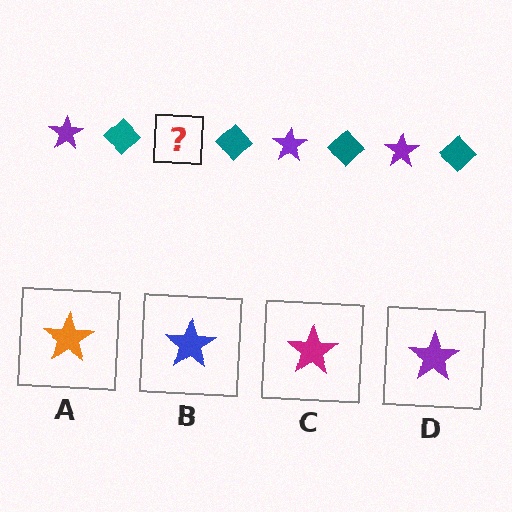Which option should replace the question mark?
Option D.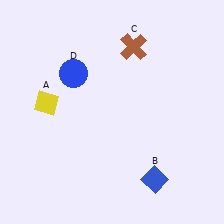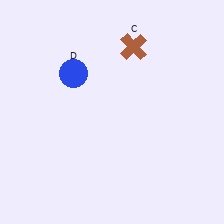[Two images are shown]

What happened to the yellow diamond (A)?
The yellow diamond (A) was removed in Image 2. It was in the top-left area of Image 1.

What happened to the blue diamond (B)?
The blue diamond (B) was removed in Image 2. It was in the bottom-right area of Image 1.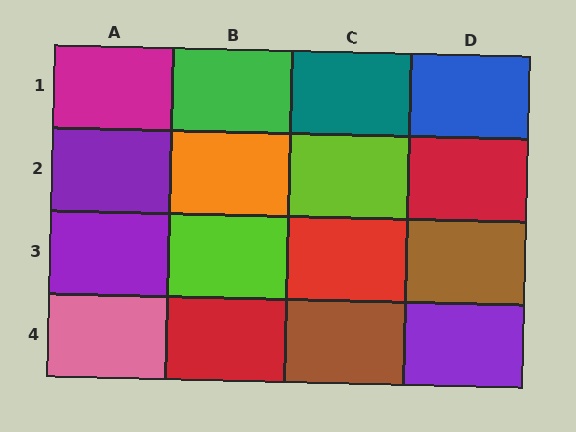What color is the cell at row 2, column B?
Orange.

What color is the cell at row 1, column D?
Blue.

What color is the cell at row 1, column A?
Magenta.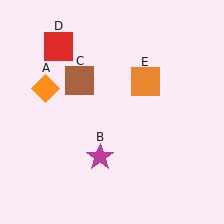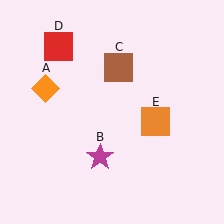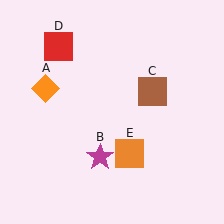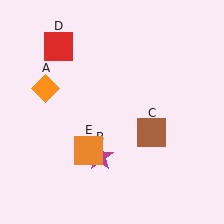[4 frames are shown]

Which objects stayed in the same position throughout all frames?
Orange diamond (object A) and magenta star (object B) and red square (object D) remained stationary.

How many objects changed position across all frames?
2 objects changed position: brown square (object C), orange square (object E).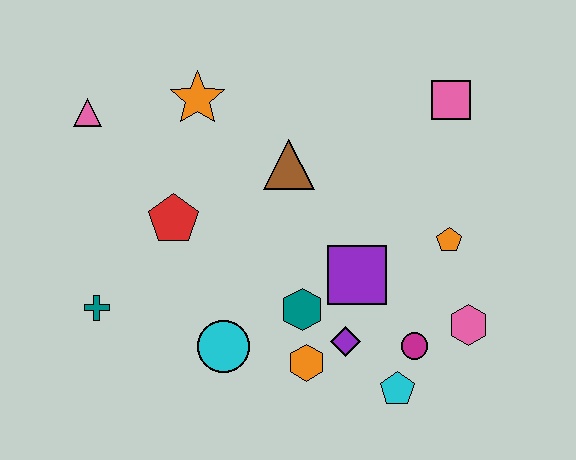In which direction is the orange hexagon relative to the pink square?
The orange hexagon is below the pink square.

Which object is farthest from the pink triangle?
The pink hexagon is farthest from the pink triangle.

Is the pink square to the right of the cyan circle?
Yes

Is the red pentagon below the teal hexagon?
No